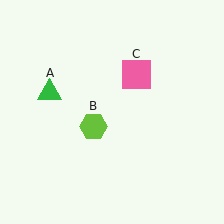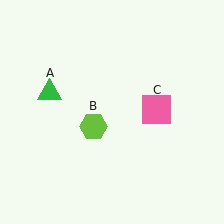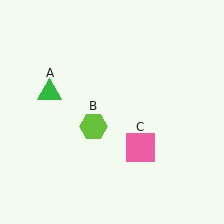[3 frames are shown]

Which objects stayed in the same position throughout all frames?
Green triangle (object A) and lime hexagon (object B) remained stationary.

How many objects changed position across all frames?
1 object changed position: pink square (object C).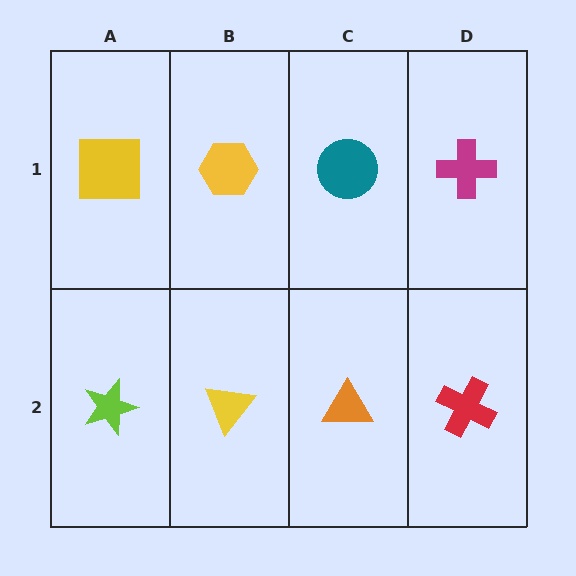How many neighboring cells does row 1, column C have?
3.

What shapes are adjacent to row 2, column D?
A magenta cross (row 1, column D), an orange triangle (row 2, column C).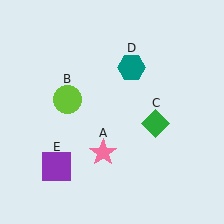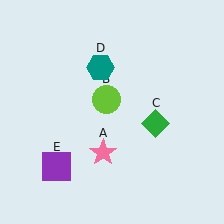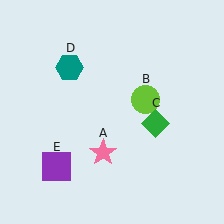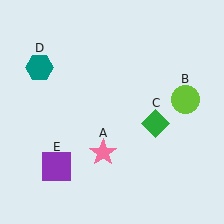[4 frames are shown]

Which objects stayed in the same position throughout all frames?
Pink star (object A) and green diamond (object C) and purple square (object E) remained stationary.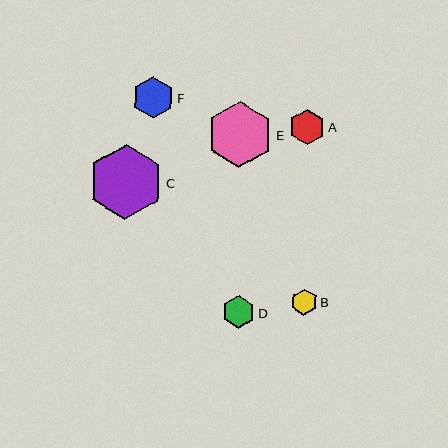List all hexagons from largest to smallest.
From largest to smallest: C, E, F, A, D, B.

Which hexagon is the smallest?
Hexagon B is the smallest with a size of approximately 26 pixels.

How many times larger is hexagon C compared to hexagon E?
Hexagon C is approximately 1.1 times the size of hexagon E.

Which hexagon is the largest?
Hexagon C is the largest with a size of approximately 75 pixels.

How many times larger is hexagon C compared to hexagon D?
Hexagon C is approximately 2.3 times the size of hexagon D.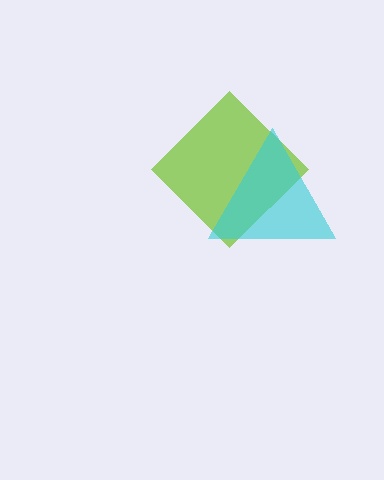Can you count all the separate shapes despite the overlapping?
Yes, there are 2 separate shapes.